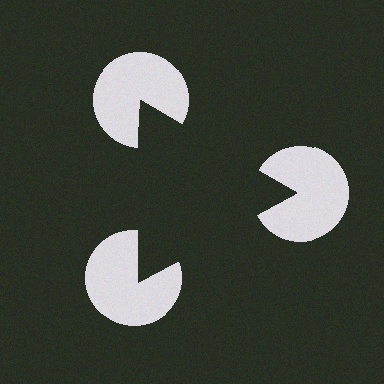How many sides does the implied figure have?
3 sides.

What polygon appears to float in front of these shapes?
An illusory triangle — its edges are inferred from the aligned wedge cuts in the pac-man discs, not physically drawn.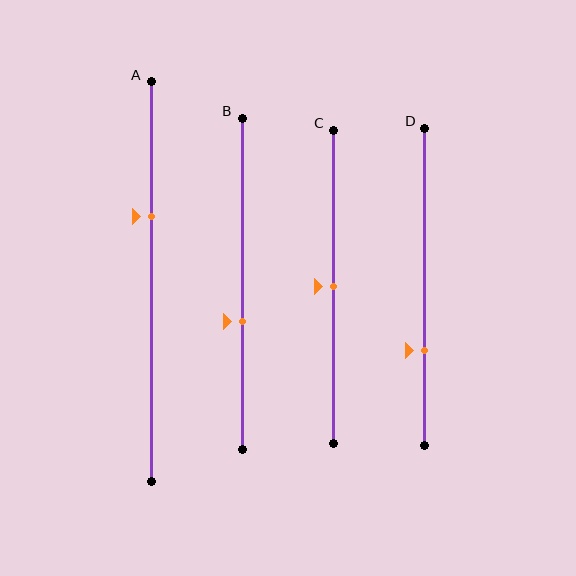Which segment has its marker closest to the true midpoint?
Segment C has its marker closest to the true midpoint.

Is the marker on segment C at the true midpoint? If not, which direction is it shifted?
Yes, the marker on segment C is at the true midpoint.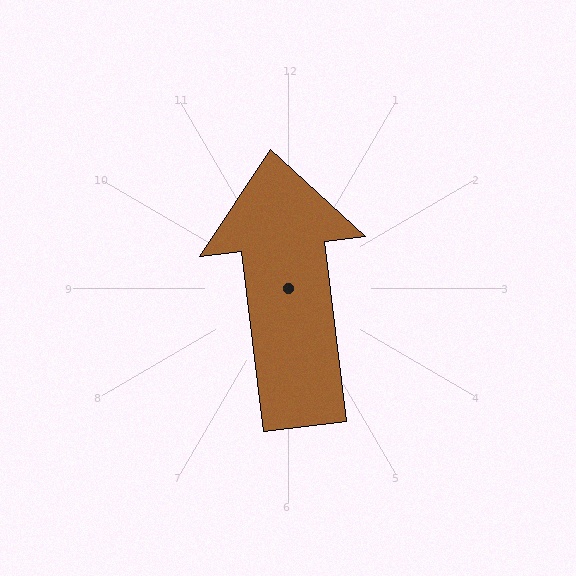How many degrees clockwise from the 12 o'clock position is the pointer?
Approximately 353 degrees.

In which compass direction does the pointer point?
North.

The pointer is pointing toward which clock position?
Roughly 12 o'clock.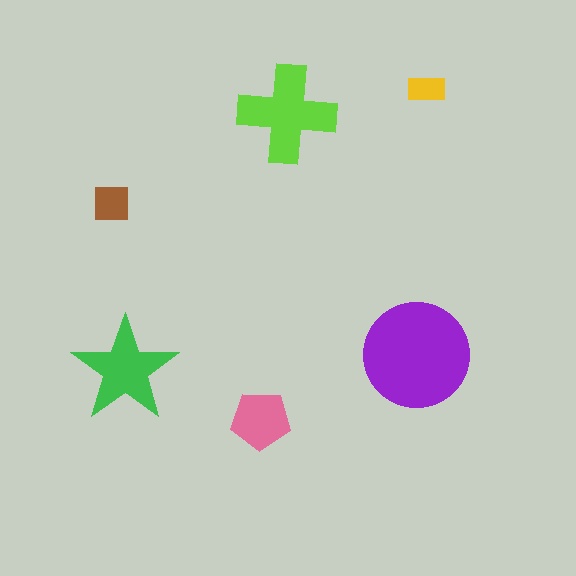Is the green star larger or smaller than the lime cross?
Smaller.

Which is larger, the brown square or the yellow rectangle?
The brown square.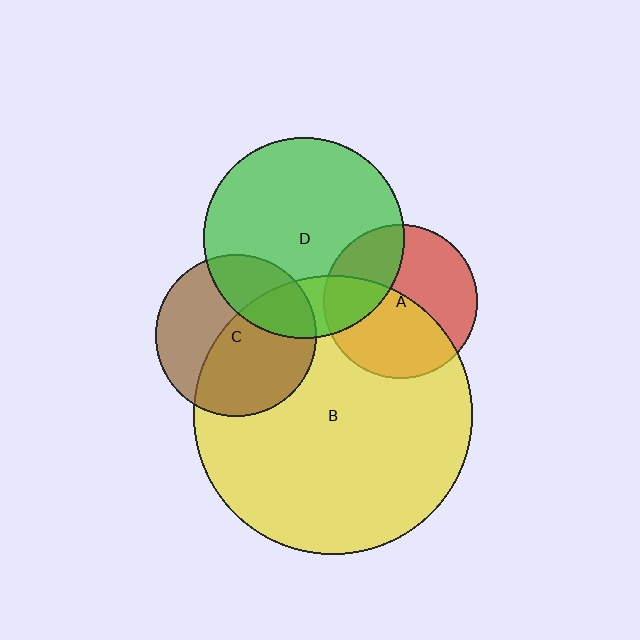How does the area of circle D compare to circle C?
Approximately 1.6 times.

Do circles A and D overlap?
Yes.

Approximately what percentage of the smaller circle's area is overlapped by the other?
Approximately 30%.